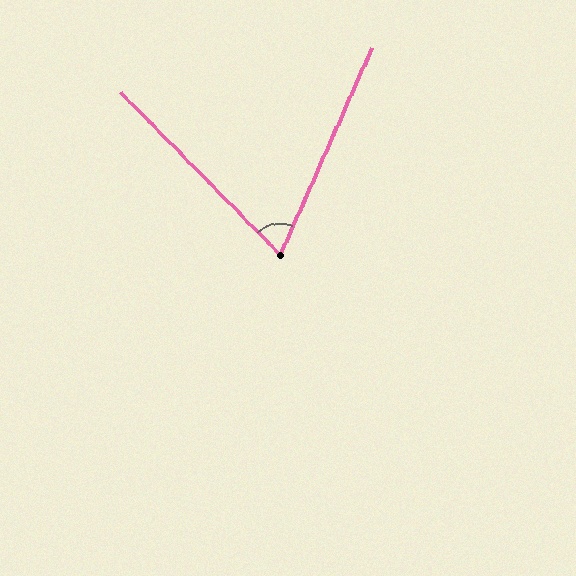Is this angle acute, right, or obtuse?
It is acute.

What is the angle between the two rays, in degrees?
Approximately 68 degrees.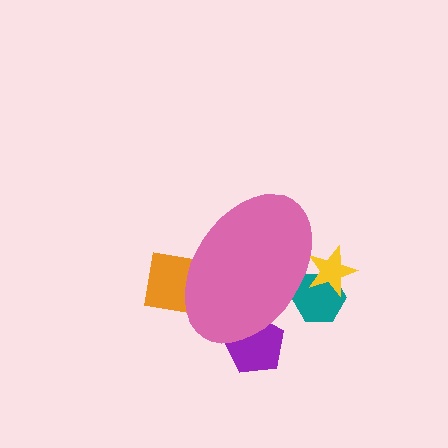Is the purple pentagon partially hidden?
Yes, the purple pentagon is partially hidden behind the pink ellipse.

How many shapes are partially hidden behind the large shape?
4 shapes are partially hidden.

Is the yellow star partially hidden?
Yes, the yellow star is partially hidden behind the pink ellipse.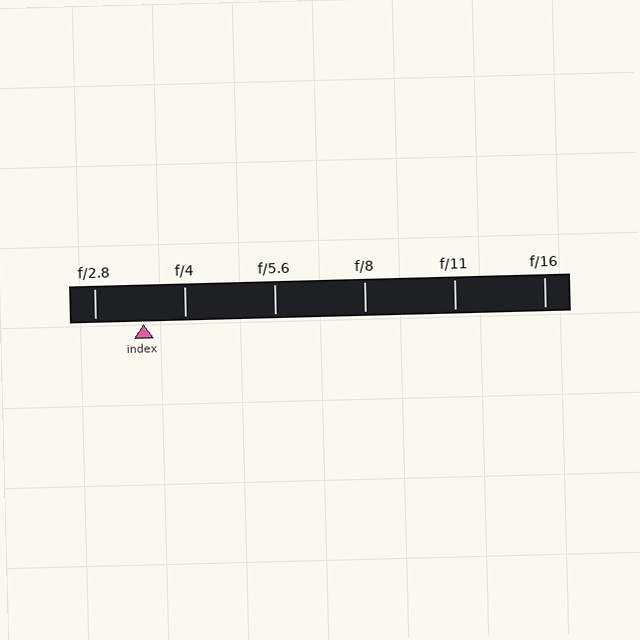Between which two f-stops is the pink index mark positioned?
The index mark is between f/2.8 and f/4.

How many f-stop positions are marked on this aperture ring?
There are 6 f-stop positions marked.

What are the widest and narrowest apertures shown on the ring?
The widest aperture shown is f/2.8 and the narrowest is f/16.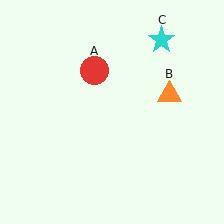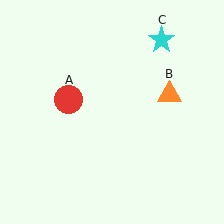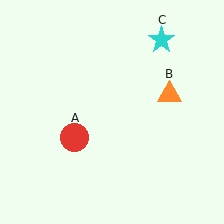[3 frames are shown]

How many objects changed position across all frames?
1 object changed position: red circle (object A).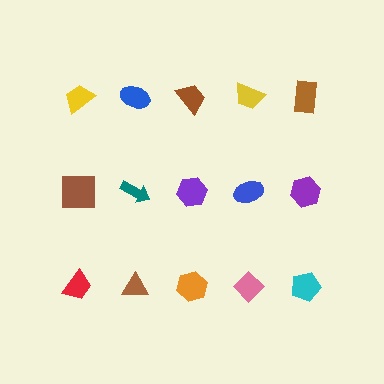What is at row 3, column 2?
A brown triangle.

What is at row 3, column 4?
A pink diamond.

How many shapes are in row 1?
5 shapes.